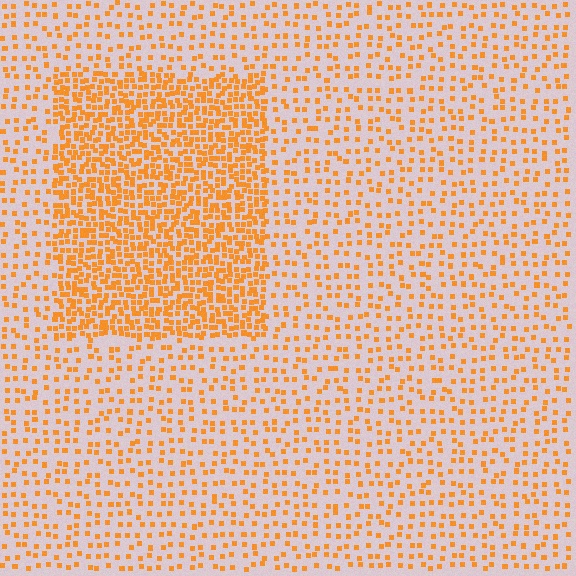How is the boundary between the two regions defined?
The boundary is defined by a change in element density (approximately 2.6x ratio). All elements are the same color, size, and shape.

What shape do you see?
I see a rectangle.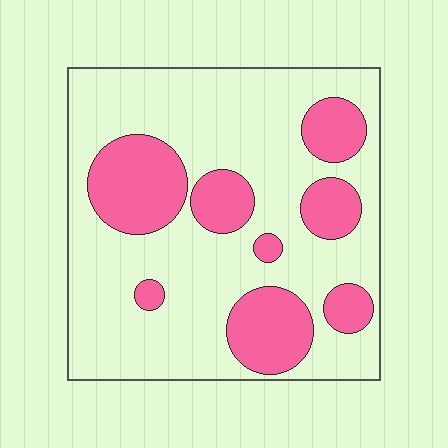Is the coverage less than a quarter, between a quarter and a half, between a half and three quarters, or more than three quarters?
Between a quarter and a half.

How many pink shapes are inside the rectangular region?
8.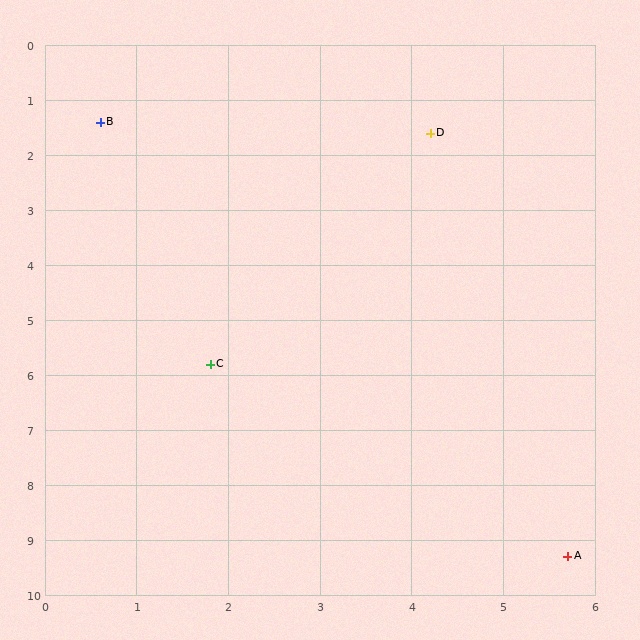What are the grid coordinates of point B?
Point B is at approximately (0.6, 1.4).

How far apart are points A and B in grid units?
Points A and B are about 9.4 grid units apart.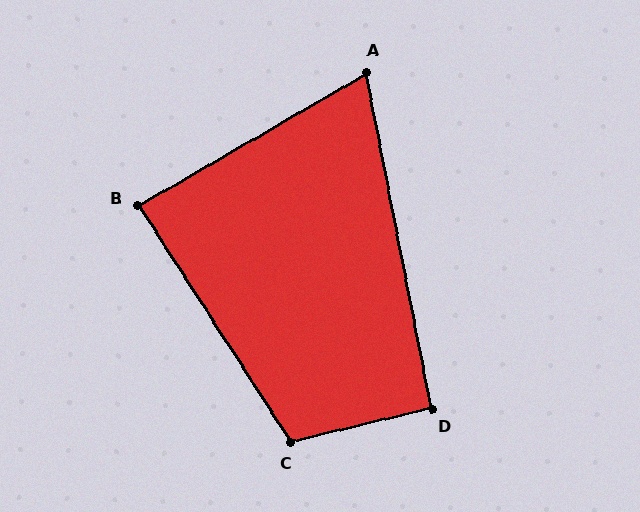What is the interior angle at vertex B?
Approximately 87 degrees (approximately right).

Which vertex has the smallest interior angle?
A, at approximately 71 degrees.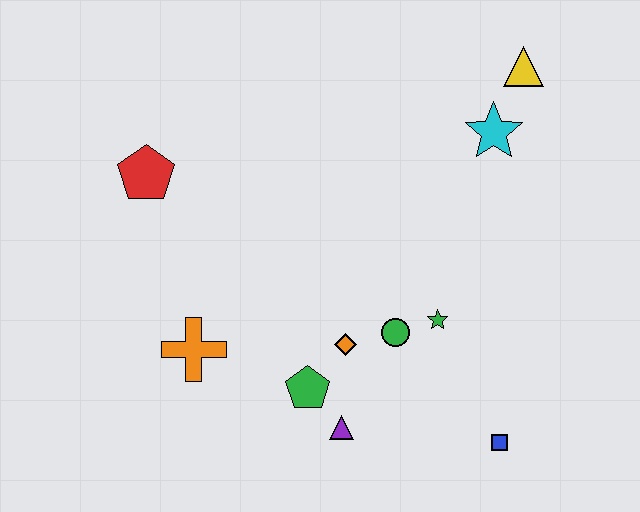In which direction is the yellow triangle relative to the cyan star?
The yellow triangle is above the cyan star.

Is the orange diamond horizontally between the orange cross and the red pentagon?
No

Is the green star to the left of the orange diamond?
No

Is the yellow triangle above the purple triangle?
Yes